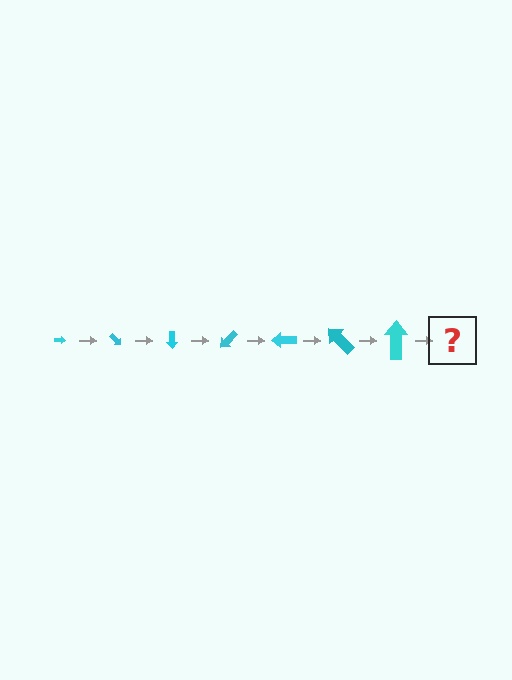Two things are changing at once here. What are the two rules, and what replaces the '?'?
The two rules are that the arrow grows larger each step and it rotates 45 degrees each step. The '?' should be an arrow, larger than the previous one and rotated 315 degrees from the start.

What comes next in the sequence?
The next element should be an arrow, larger than the previous one and rotated 315 degrees from the start.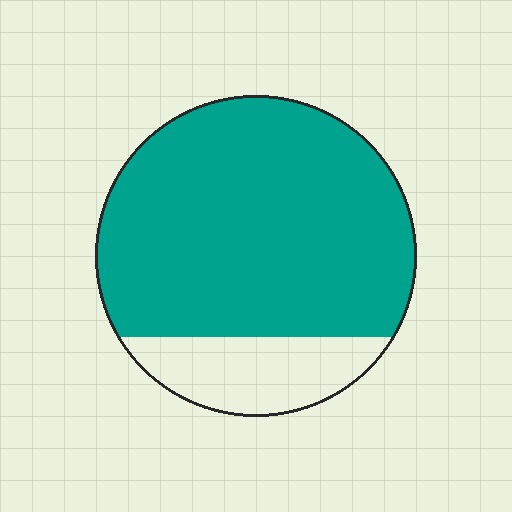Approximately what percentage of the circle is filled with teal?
Approximately 80%.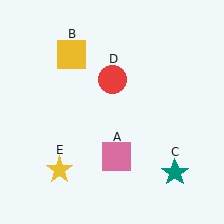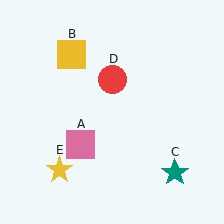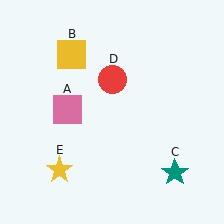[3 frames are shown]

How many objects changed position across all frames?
1 object changed position: pink square (object A).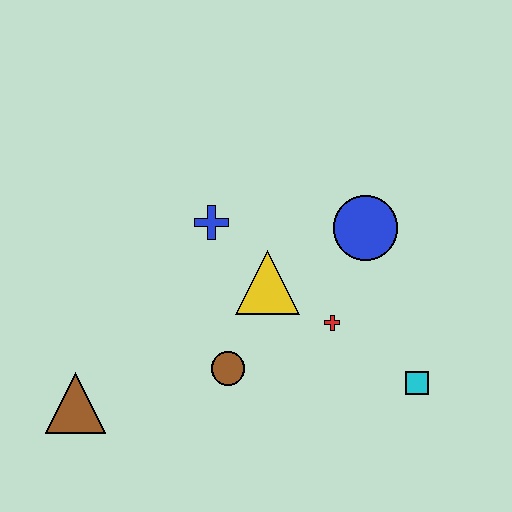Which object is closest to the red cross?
The yellow triangle is closest to the red cross.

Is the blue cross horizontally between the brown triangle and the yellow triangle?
Yes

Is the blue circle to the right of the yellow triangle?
Yes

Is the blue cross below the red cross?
No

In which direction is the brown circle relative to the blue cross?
The brown circle is below the blue cross.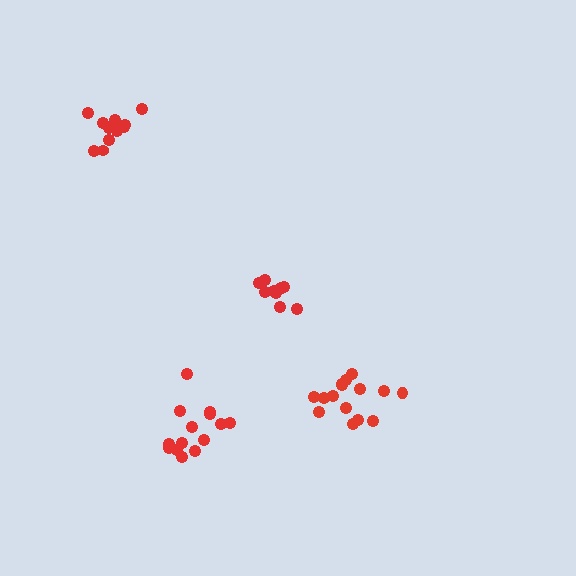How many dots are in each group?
Group 1: 14 dots, Group 2: 10 dots, Group 3: 11 dots, Group 4: 15 dots (50 total).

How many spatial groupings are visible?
There are 4 spatial groupings.